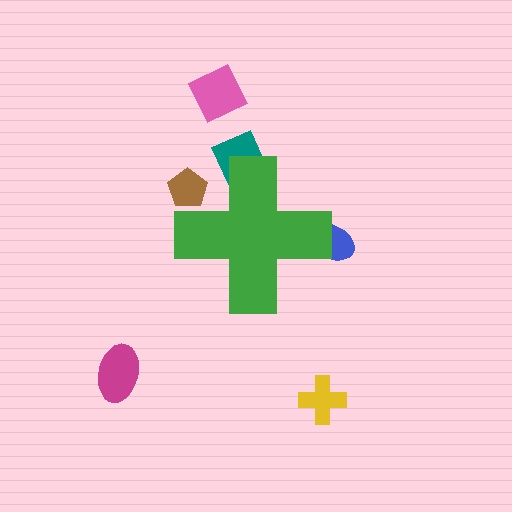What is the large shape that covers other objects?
A green cross.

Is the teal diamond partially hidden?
Yes, the teal diamond is partially hidden behind the green cross.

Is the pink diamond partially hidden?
No, the pink diamond is fully visible.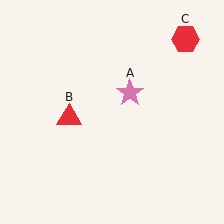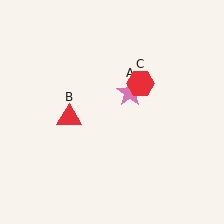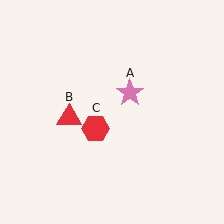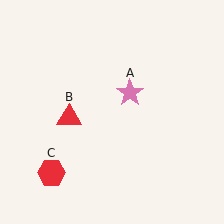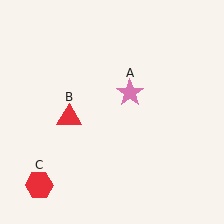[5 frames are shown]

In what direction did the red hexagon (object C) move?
The red hexagon (object C) moved down and to the left.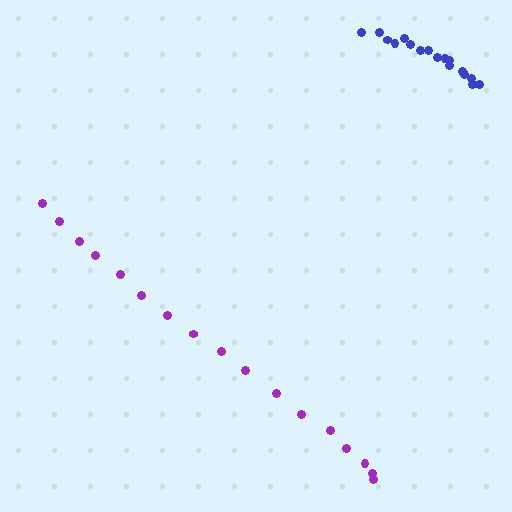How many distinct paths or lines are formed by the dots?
There are 2 distinct paths.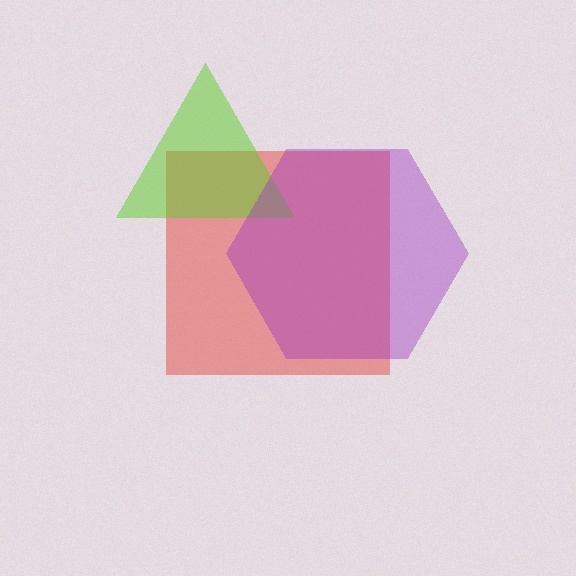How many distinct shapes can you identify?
There are 3 distinct shapes: a red square, a lime triangle, a purple hexagon.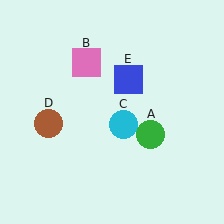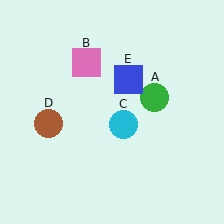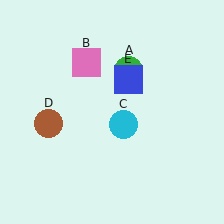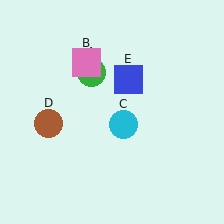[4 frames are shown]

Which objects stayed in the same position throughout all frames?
Pink square (object B) and cyan circle (object C) and brown circle (object D) and blue square (object E) remained stationary.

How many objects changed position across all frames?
1 object changed position: green circle (object A).